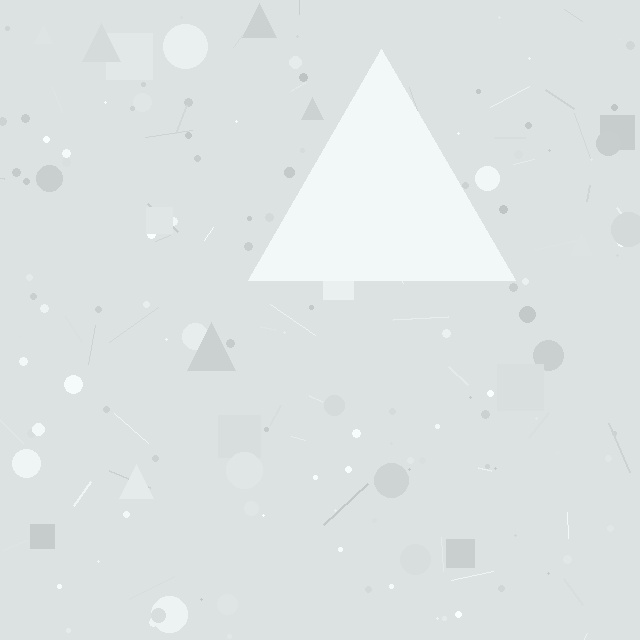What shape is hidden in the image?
A triangle is hidden in the image.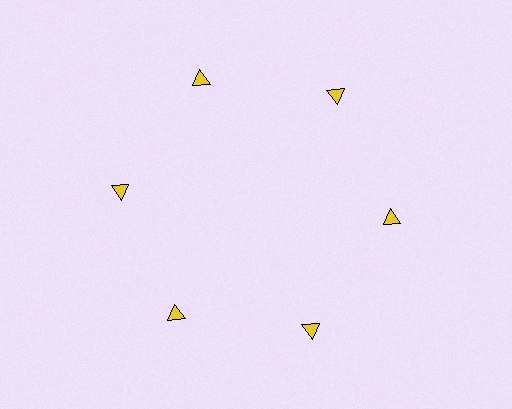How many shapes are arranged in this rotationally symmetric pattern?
There are 6 shapes, arranged in 6 groups of 1.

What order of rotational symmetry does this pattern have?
This pattern has 6-fold rotational symmetry.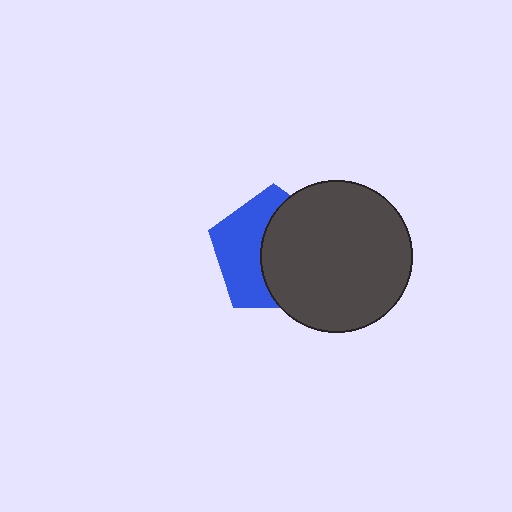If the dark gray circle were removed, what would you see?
You would see the complete blue pentagon.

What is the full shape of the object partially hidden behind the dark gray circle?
The partially hidden object is a blue pentagon.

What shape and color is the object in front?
The object in front is a dark gray circle.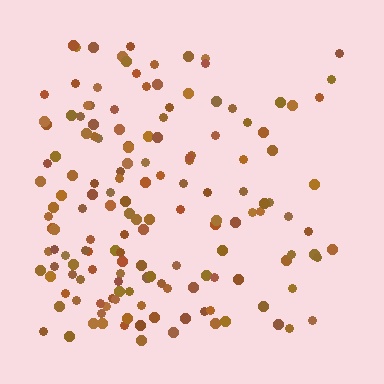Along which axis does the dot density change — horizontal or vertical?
Horizontal.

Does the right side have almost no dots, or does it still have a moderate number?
Still a moderate number, just noticeably fewer than the left.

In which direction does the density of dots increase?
From right to left, with the left side densest.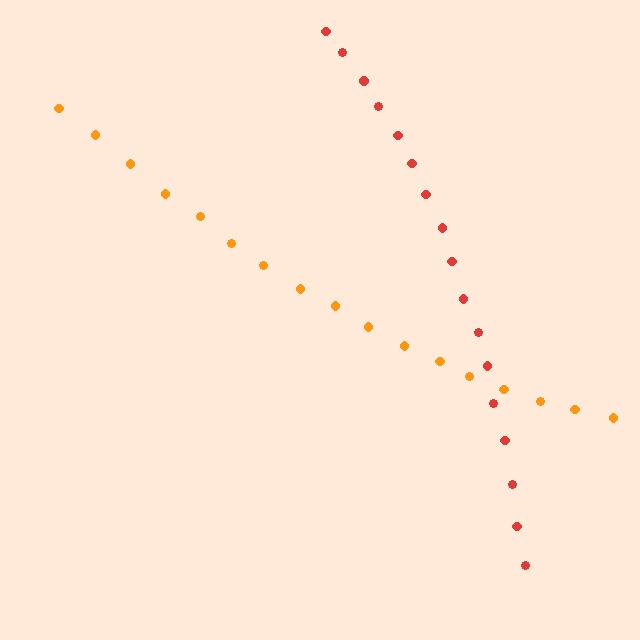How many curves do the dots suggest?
There are 2 distinct paths.